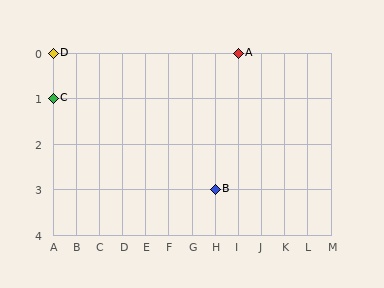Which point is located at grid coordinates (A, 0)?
Point D is at (A, 0).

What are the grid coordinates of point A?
Point A is at grid coordinates (I, 0).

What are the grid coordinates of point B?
Point B is at grid coordinates (H, 3).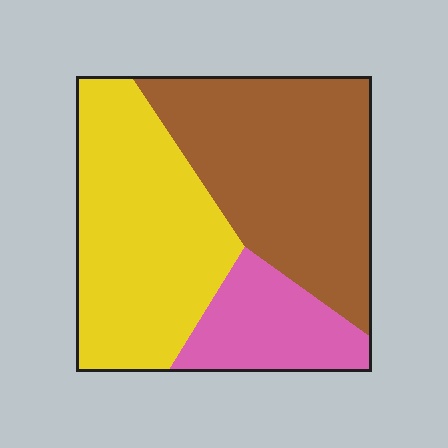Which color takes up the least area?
Pink, at roughly 15%.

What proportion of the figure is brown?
Brown covers around 40% of the figure.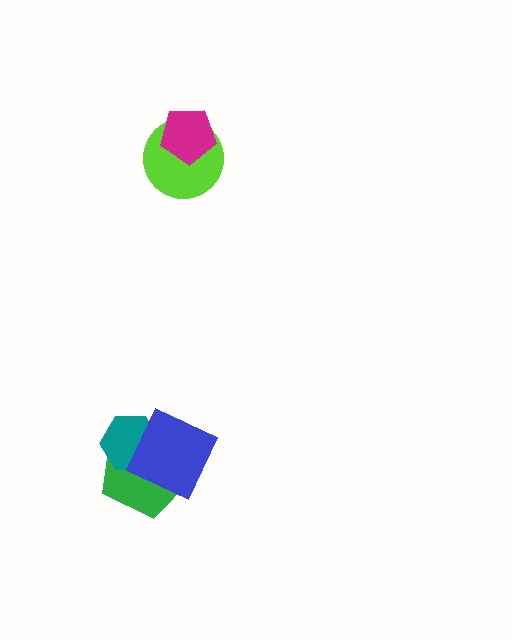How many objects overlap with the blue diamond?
2 objects overlap with the blue diamond.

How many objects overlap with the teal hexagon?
2 objects overlap with the teal hexagon.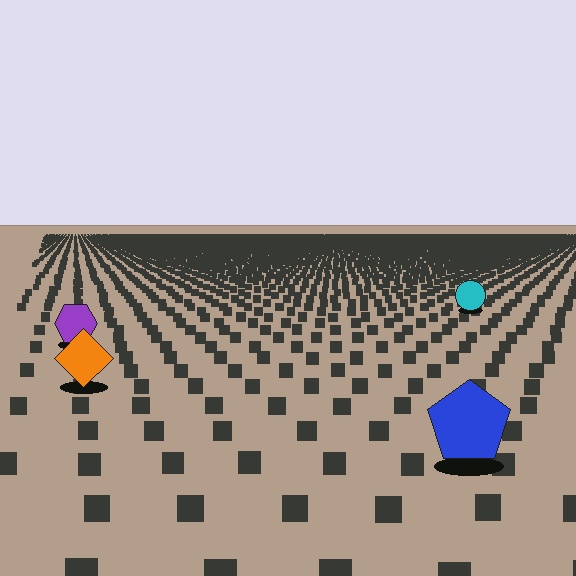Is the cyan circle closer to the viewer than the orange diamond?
No. The orange diamond is closer — you can tell from the texture gradient: the ground texture is coarser near it.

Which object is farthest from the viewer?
The cyan circle is farthest from the viewer. It appears smaller and the ground texture around it is denser.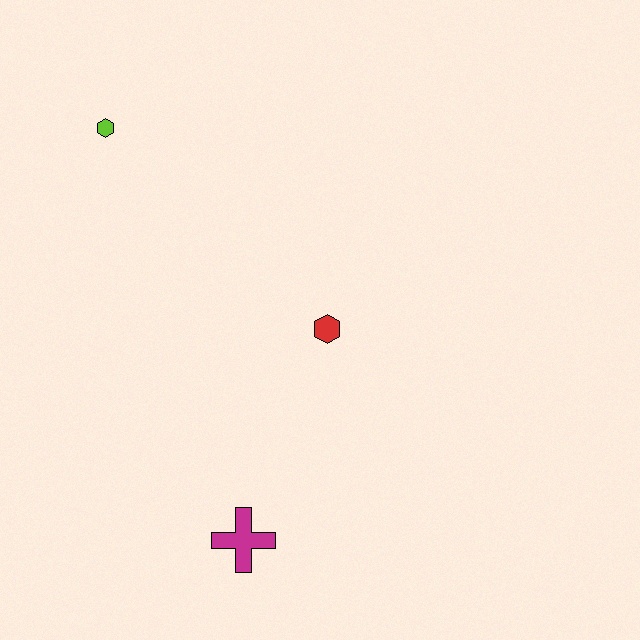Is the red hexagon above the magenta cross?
Yes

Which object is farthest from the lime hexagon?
The magenta cross is farthest from the lime hexagon.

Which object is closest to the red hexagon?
The magenta cross is closest to the red hexagon.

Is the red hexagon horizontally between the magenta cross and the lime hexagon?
No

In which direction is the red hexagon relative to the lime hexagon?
The red hexagon is to the right of the lime hexagon.